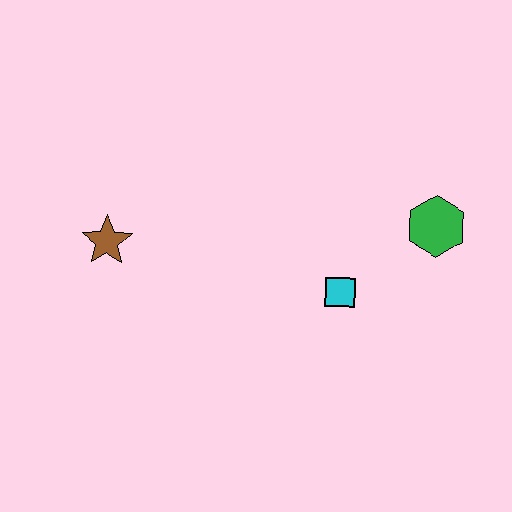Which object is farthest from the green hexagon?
The brown star is farthest from the green hexagon.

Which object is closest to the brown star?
The cyan square is closest to the brown star.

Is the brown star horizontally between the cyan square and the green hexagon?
No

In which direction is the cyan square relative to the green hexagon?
The cyan square is to the left of the green hexagon.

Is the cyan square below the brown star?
Yes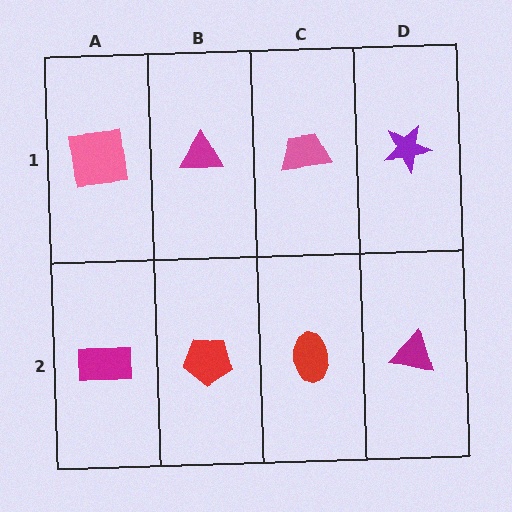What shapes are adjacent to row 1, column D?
A magenta triangle (row 2, column D), a pink trapezoid (row 1, column C).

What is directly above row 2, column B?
A magenta triangle.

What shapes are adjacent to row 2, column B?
A magenta triangle (row 1, column B), a magenta rectangle (row 2, column A), a red ellipse (row 2, column C).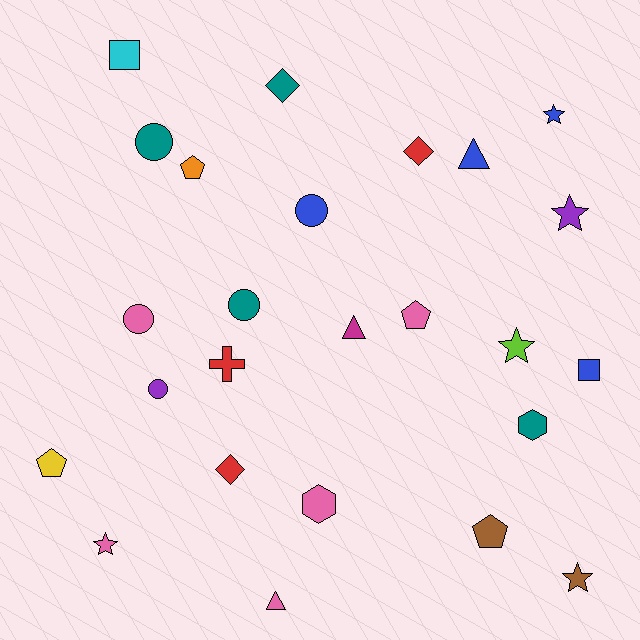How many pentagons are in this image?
There are 4 pentagons.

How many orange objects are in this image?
There is 1 orange object.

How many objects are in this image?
There are 25 objects.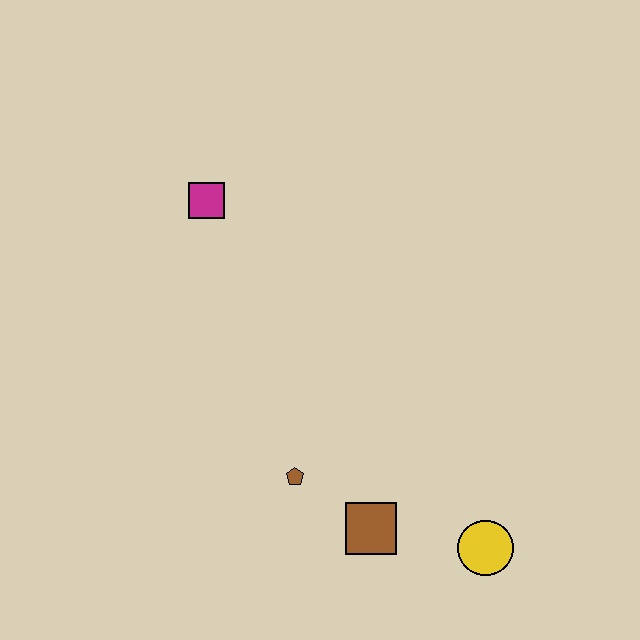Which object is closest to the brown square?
The brown pentagon is closest to the brown square.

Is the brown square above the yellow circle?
Yes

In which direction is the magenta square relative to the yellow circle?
The magenta square is above the yellow circle.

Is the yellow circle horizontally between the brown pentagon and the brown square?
No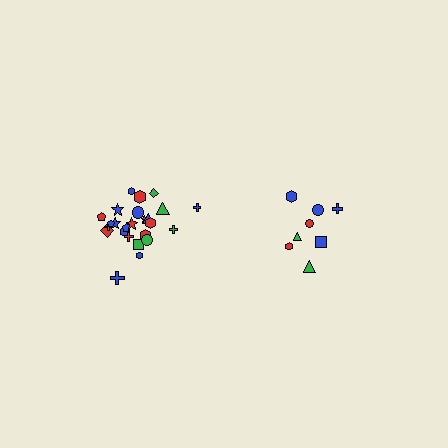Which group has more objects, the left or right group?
The left group.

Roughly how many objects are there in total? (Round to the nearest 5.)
Roughly 35 objects in total.